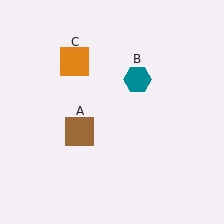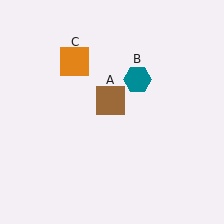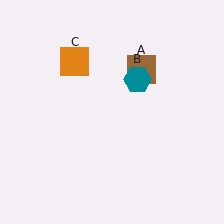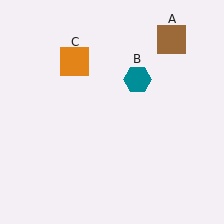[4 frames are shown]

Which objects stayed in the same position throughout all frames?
Teal hexagon (object B) and orange square (object C) remained stationary.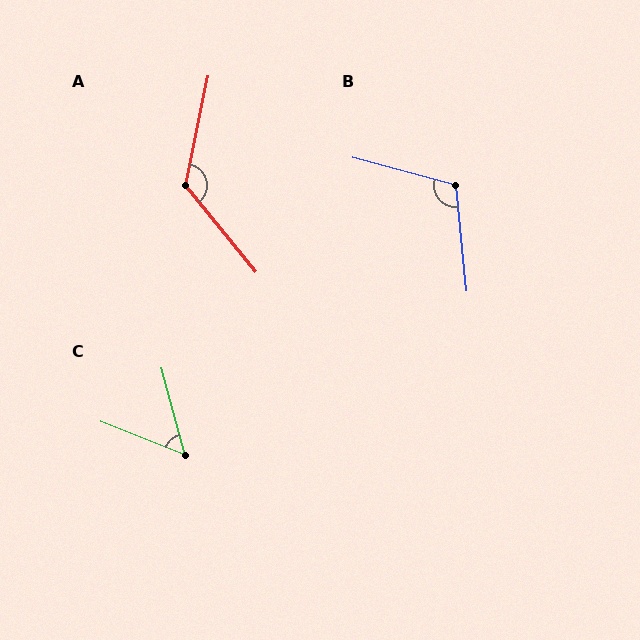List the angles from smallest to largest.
C (53°), B (110°), A (130°).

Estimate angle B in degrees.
Approximately 110 degrees.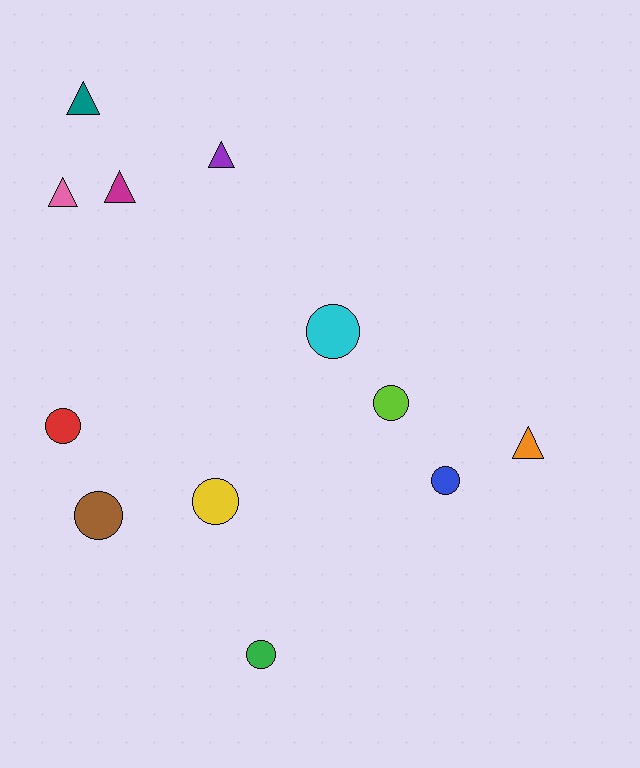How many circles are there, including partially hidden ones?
There are 7 circles.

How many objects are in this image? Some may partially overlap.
There are 12 objects.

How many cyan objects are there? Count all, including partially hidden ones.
There is 1 cyan object.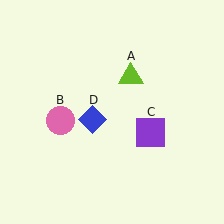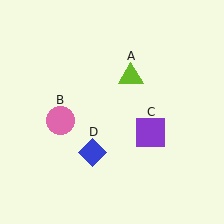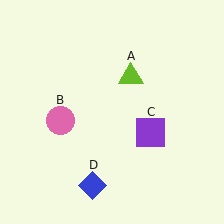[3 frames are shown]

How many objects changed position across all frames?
1 object changed position: blue diamond (object D).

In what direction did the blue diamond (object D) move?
The blue diamond (object D) moved down.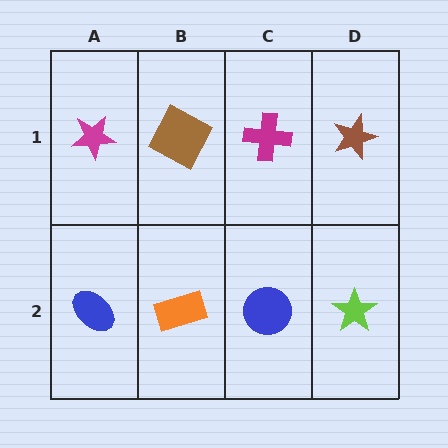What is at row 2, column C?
A blue circle.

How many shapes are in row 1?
4 shapes.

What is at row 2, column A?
A blue ellipse.